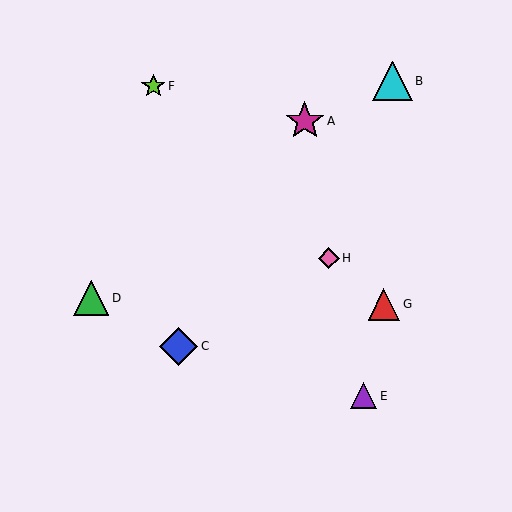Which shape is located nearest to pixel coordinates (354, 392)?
The purple triangle (labeled E) at (364, 396) is nearest to that location.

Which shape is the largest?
The cyan triangle (labeled B) is the largest.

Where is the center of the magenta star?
The center of the magenta star is at (305, 121).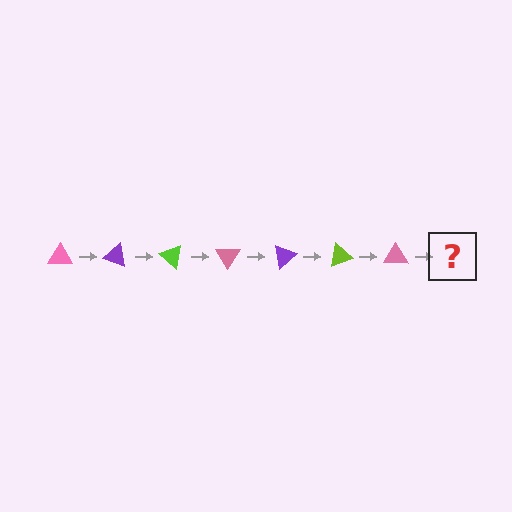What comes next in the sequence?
The next element should be a purple triangle, rotated 140 degrees from the start.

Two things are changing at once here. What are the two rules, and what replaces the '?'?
The two rules are that it rotates 20 degrees each step and the color cycles through pink, purple, and lime. The '?' should be a purple triangle, rotated 140 degrees from the start.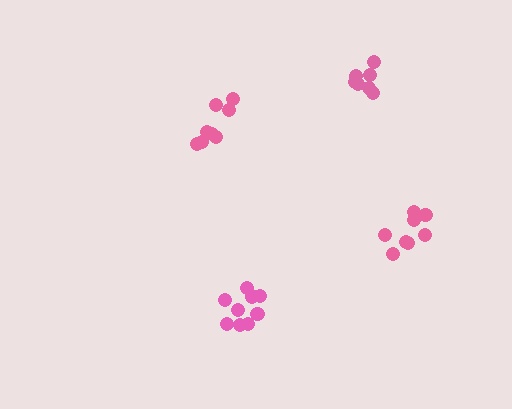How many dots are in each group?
Group 1: 8 dots, Group 2: 8 dots, Group 3: 7 dots, Group 4: 9 dots (32 total).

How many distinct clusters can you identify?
There are 4 distinct clusters.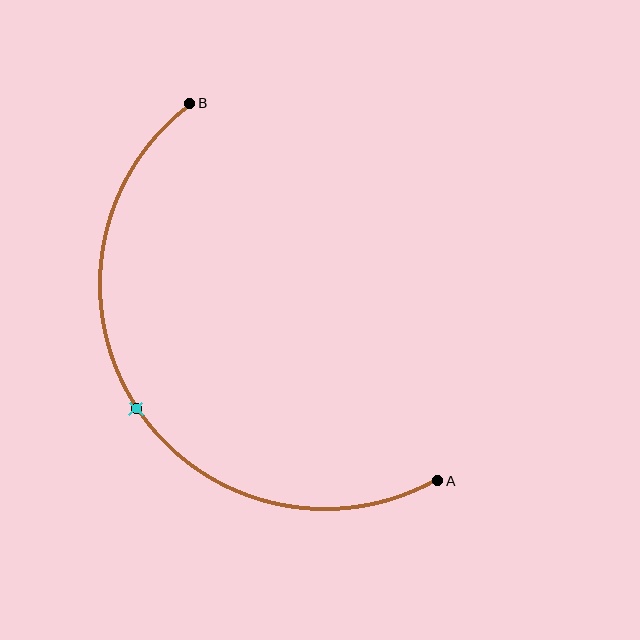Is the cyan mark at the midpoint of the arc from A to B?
Yes. The cyan mark lies on the arc at equal arc-length from both A and B — it is the arc midpoint.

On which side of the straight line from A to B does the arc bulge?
The arc bulges to the left of the straight line connecting A and B.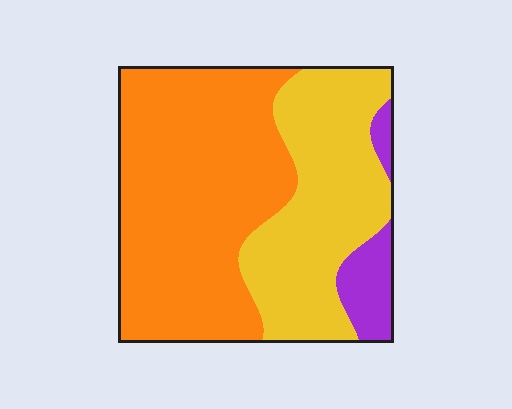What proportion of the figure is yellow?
Yellow takes up about three eighths (3/8) of the figure.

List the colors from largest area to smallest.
From largest to smallest: orange, yellow, purple.